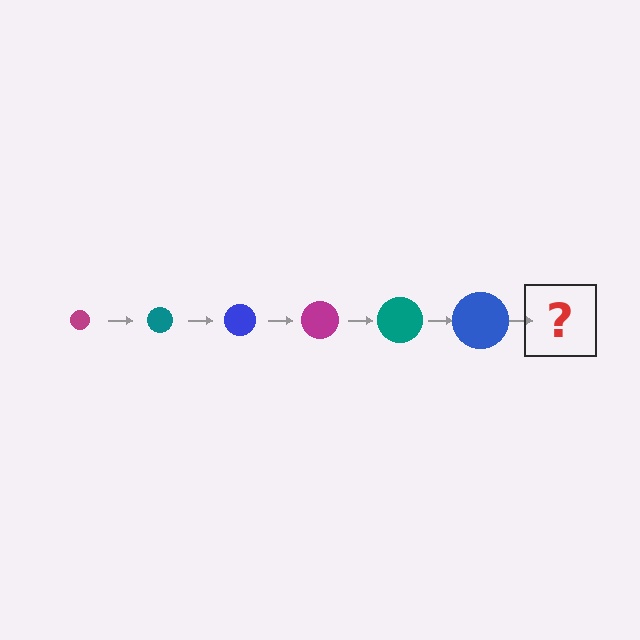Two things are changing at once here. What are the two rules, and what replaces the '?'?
The two rules are that the circle grows larger each step and the color cycles through magenta, teal, and blue. The '?' should be a magenta circle, larger than the previous one.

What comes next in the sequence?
The next element should be a magenta circle, larger than the previous one.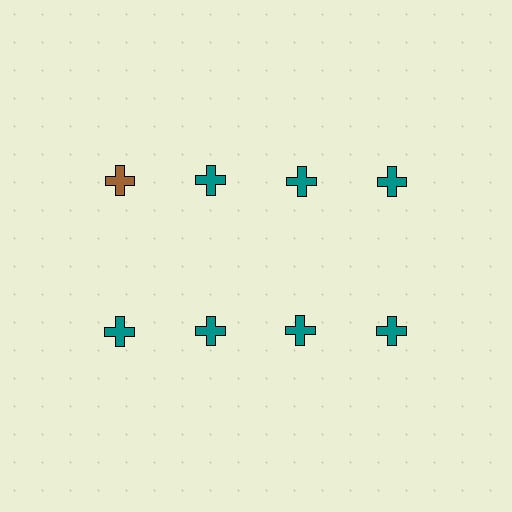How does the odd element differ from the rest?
It has a different color: brown instead of teal.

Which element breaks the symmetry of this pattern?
The brown cross in the top row, leftmost column breaks the symmetry. All other shapes are teal crosses.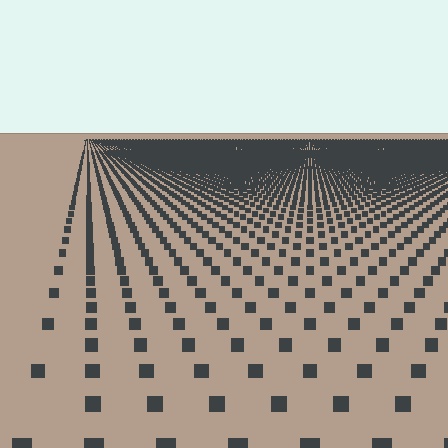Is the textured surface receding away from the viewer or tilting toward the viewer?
The surface is receding away from the viewer. Texture elements get smaller and denser toward the top.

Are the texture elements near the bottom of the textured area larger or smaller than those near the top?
Larger. Near the bottom, elements are closer to the viewer and appear at a bigger on-screen size.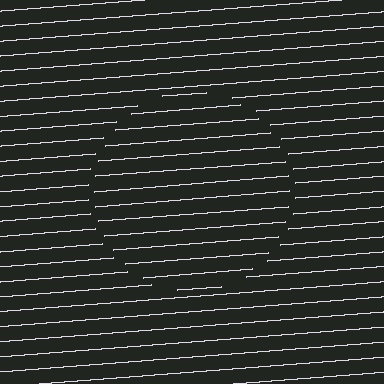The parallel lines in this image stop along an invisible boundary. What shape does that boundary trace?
An illusory circle. The interior of the shape contains the same grating, shifted by half a period — the contour is defined by the phase discontinuity where line-ends from the inner and outer gratings abut.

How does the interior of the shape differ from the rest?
The interior of the shape contains the same grating, shifted by half a period — the contour is defined by the phase discontinuity where line-ends from the inner and outer gratings abut.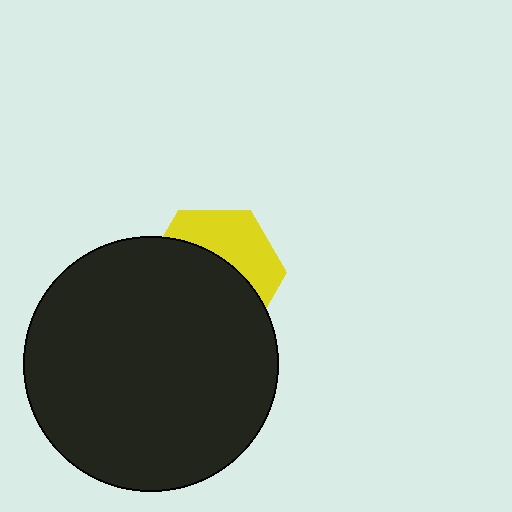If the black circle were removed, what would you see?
You would see the complete yellow hexagon.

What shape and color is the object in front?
The object in front is a black circle.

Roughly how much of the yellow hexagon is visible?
A small part of it is visible (roughly 40%).